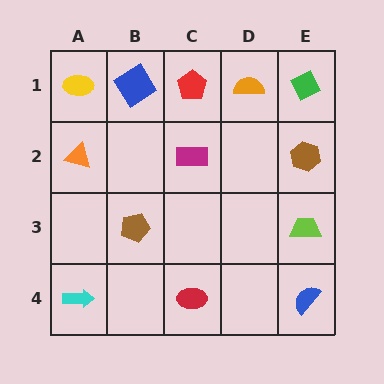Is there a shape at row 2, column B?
No, that cell is empty.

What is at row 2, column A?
An orange triangle.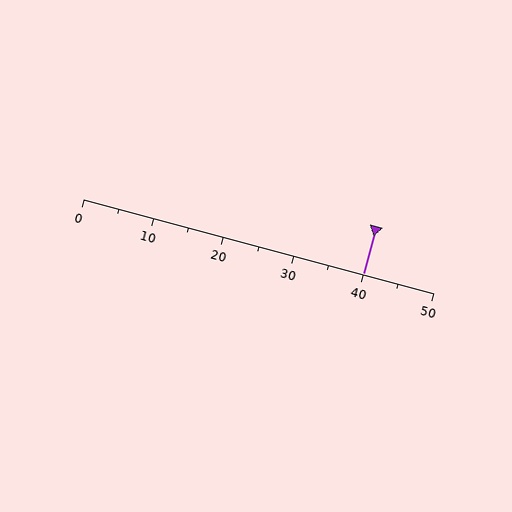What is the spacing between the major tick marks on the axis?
The major ticks are spaced 10 apart.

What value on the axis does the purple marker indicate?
The marker indicates approximately 40.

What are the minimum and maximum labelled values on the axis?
The axis runs from 0 to 50.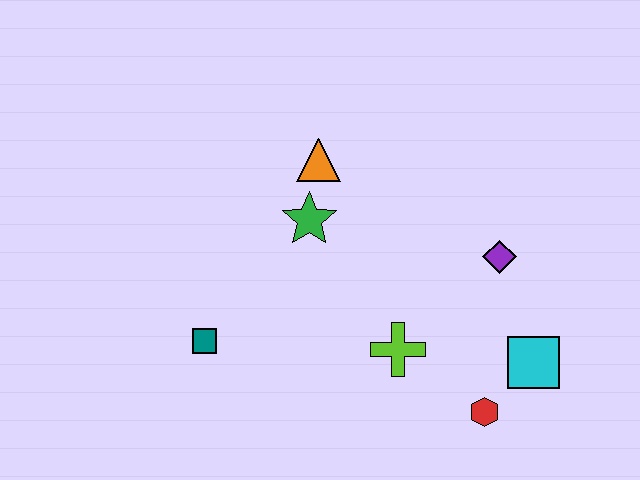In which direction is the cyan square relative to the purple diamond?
The cyan square is below the purple diamond.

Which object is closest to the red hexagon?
The cyan square is closest to the red hexagon.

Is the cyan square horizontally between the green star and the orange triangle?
No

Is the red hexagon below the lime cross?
Yes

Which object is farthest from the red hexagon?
The orange triangle is farthest from the red hexagon.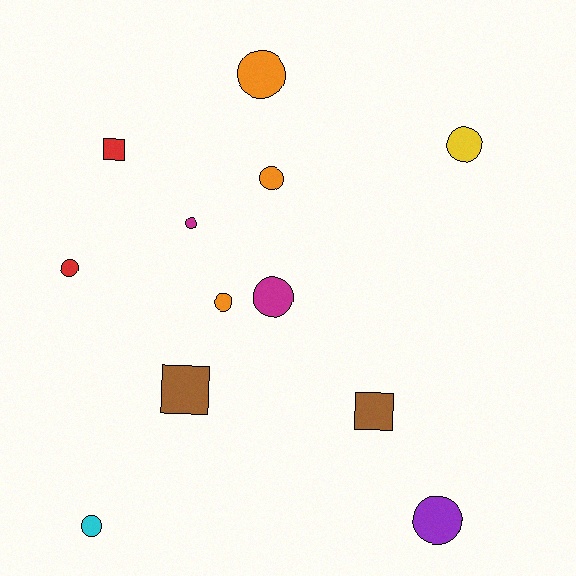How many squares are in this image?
There are 3 squares.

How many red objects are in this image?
There are 2 red objects.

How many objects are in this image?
There are 12 objects.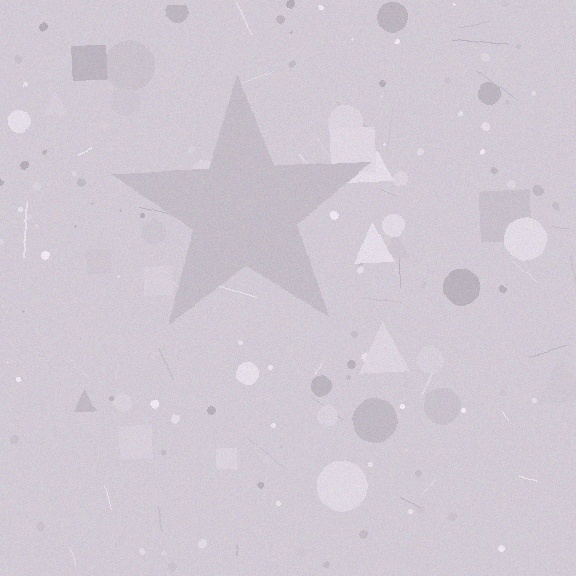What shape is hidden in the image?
A star is hidden in the image.